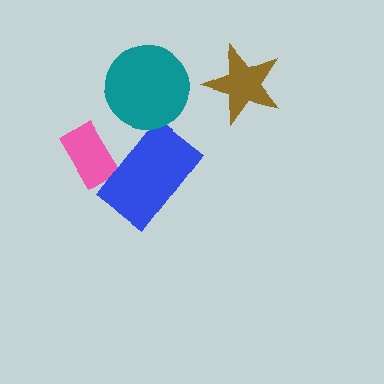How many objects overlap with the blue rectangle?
1 object overlaps with the blue rectangle.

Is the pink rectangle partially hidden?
Yes, it is partially covered by another shape.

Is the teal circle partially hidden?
No, no other shape covers it.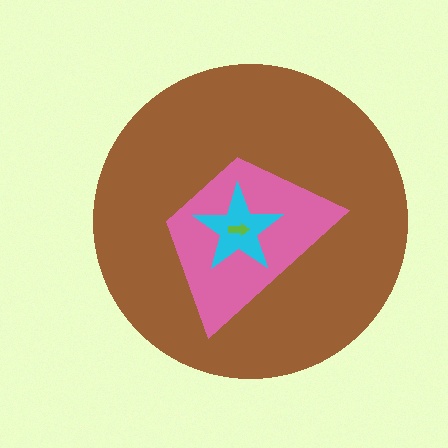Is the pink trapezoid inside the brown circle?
Yes.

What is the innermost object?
The lime arrow.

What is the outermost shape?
The brown circle.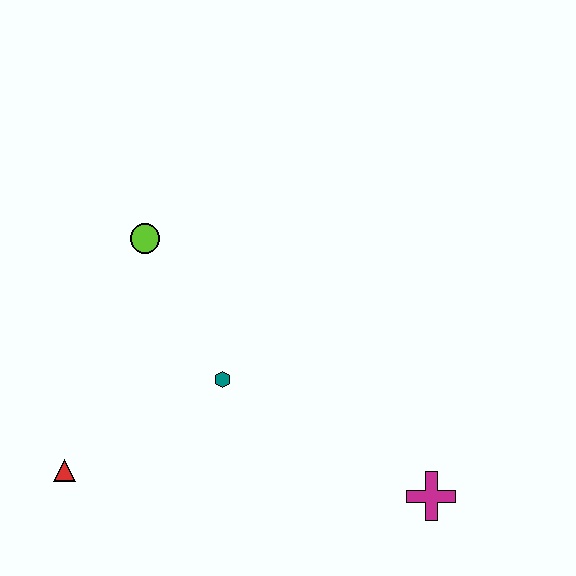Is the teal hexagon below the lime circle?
Yes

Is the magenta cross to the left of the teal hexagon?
No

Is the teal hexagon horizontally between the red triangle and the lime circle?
No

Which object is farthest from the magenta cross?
The lime circle is farthest from the magenta cross.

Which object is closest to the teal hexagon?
The lime circle is closest to the teal hexagon.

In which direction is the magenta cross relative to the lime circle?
The magenta cross is to the right of the lime circle.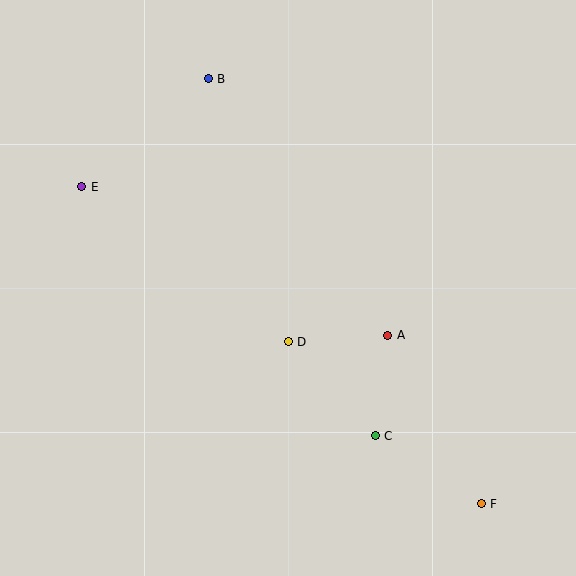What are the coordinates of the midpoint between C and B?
The midpoint between C and B is at (292, 257).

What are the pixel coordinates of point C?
Point C is at (375, 436).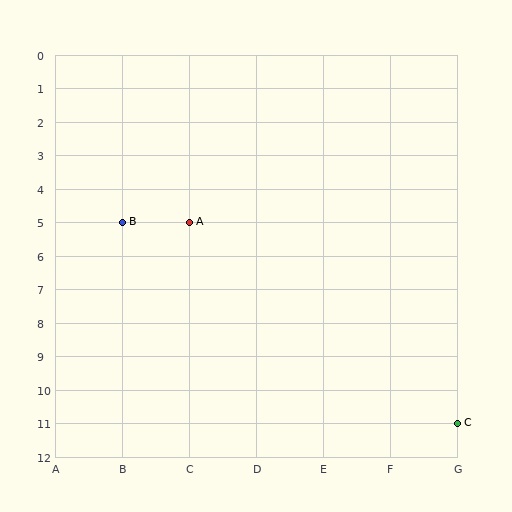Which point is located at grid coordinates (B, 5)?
Point B is at (B, 5).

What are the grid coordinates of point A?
Point A is at grid coordinates (C, 5).